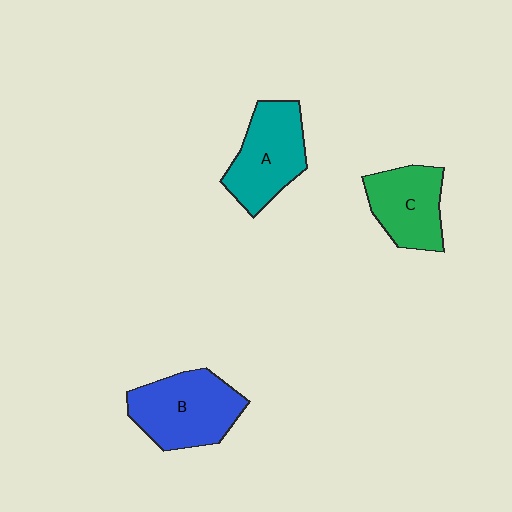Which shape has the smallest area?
Shape C (green).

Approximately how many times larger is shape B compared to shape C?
Approximately 1.3 times.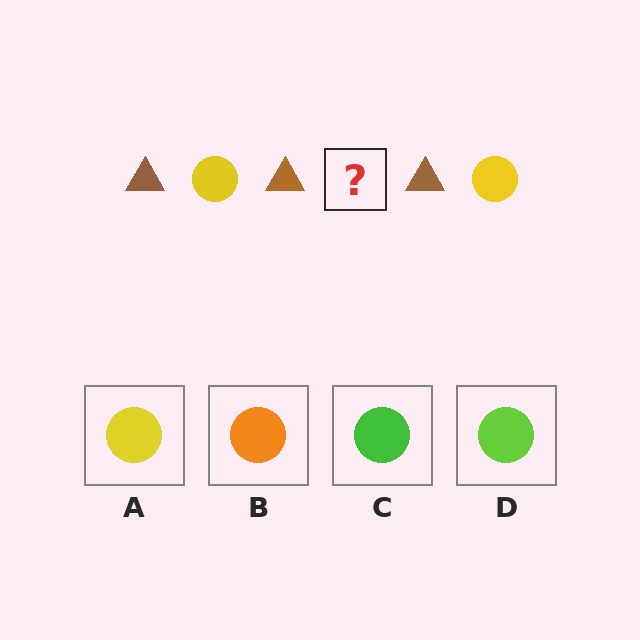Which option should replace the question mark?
Option A.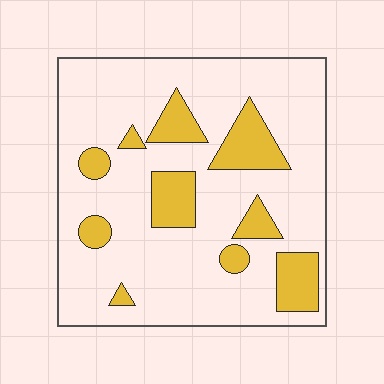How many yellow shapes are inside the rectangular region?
10.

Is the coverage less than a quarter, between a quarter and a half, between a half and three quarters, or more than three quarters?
Less than a quarter.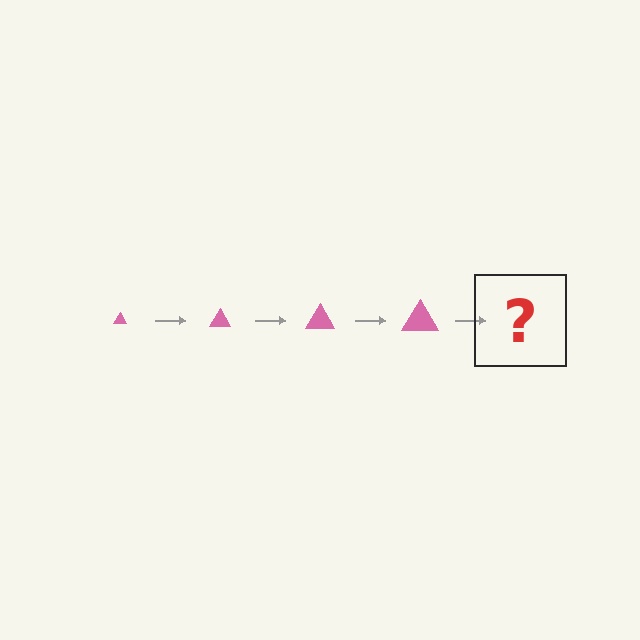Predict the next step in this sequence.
The next step is a pink triangle, larger than the previous one.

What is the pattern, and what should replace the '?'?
The pattern is that the triangle gets progressively larger each step. The '?' should be a pink triangle, larger than the previous one.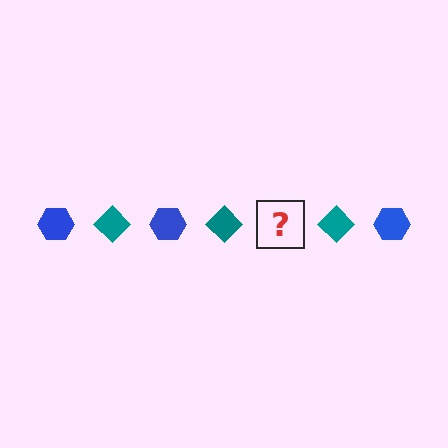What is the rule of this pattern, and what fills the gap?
The rule is that the pattern alternates between blue hexagon and teal diamond. The gap should be filled with a blue hexagon.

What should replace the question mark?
The question mark should be replaced with a blue hexagon.